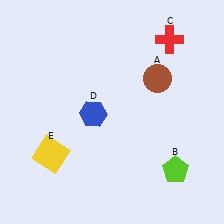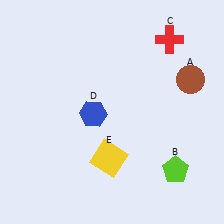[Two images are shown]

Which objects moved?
The objects that moved are: the brown circle (A), the yellow square (E).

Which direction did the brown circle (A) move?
The brown circle (A) moved right.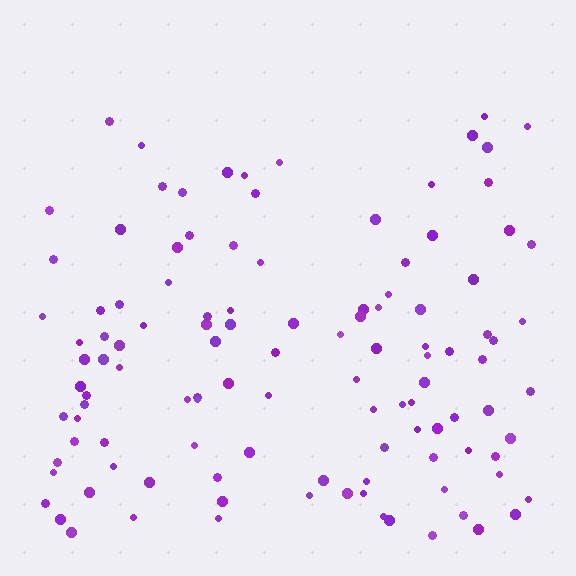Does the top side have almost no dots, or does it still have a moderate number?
Still a moderate number, just noticeably fewer than the bottom.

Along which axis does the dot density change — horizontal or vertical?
Vertical.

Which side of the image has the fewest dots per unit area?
The top.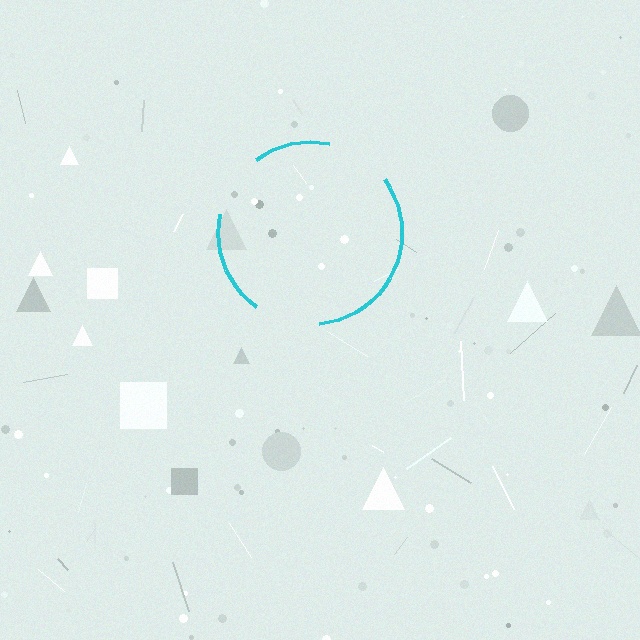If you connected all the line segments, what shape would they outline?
They would outline a circle.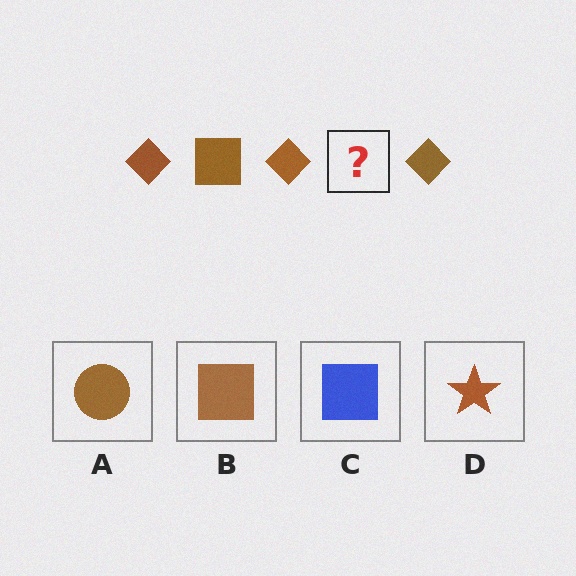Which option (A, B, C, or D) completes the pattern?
B.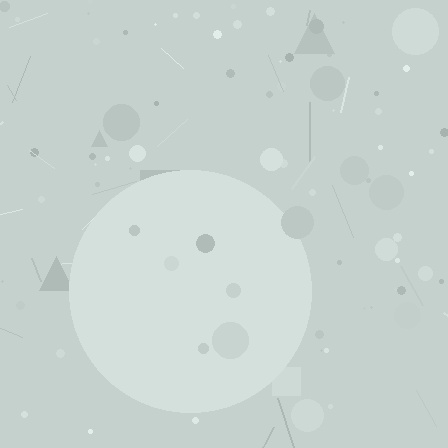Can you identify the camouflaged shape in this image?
The camouflaged shape is a circle.